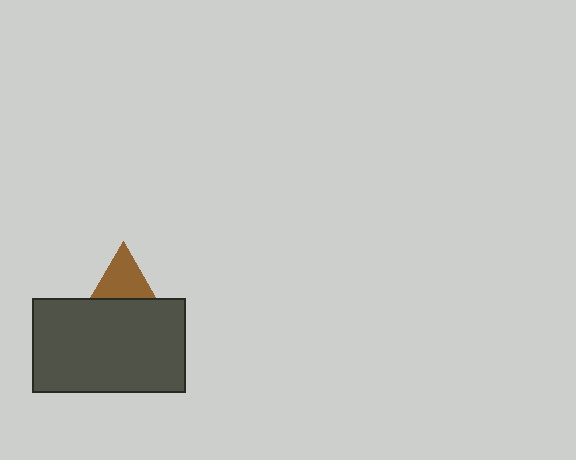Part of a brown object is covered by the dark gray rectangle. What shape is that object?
It is a triangle.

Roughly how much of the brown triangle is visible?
About half of it is visible (roughly 52%).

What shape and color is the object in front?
The object in front is a dark gray rectangle.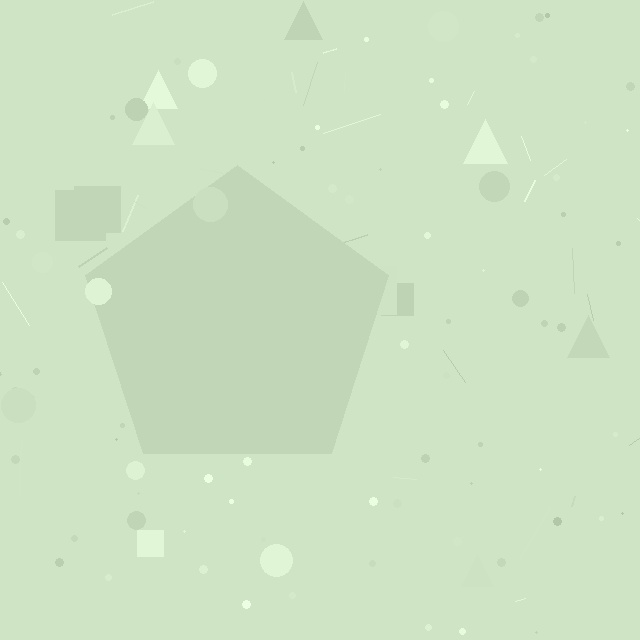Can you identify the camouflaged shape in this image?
The camouflaged shape is a pentagon.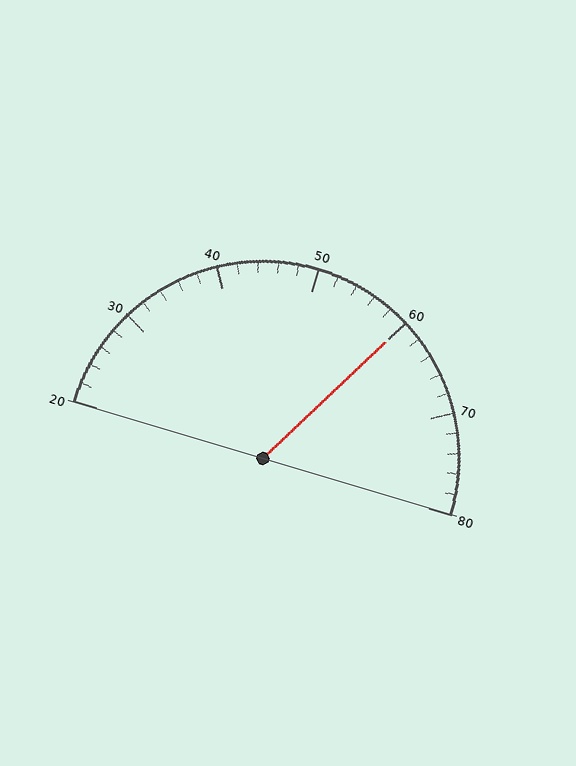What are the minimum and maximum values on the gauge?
The gauge ranges from 20 to 80.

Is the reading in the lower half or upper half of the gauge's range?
The reading is in the upper half of the range (20 to 80).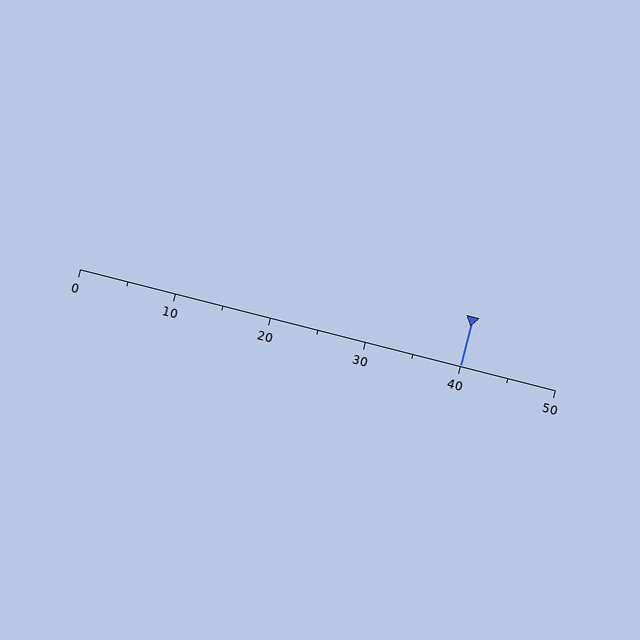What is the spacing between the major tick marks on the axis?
The major ticks are spaced 10 apart.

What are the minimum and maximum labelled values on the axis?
The axis runs from 0 to 50.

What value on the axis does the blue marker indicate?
The marker indicates approximately 40.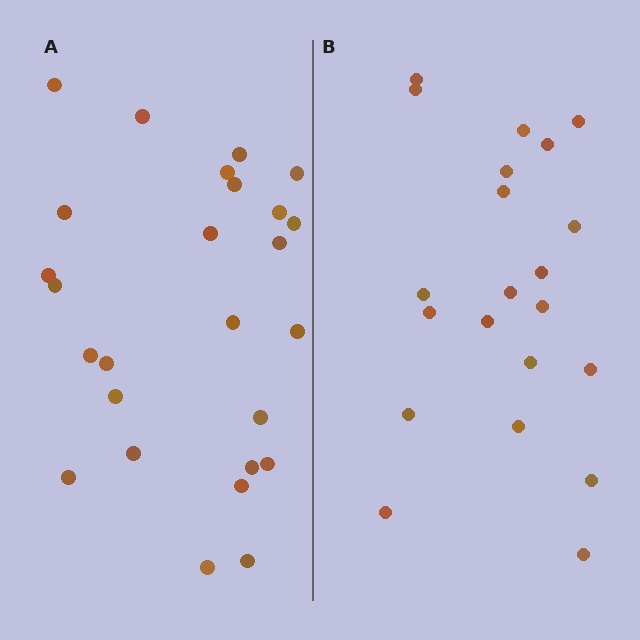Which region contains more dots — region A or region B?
Region A (the left region) has more dots.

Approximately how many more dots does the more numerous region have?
Region A has about 5 more dots than region B.